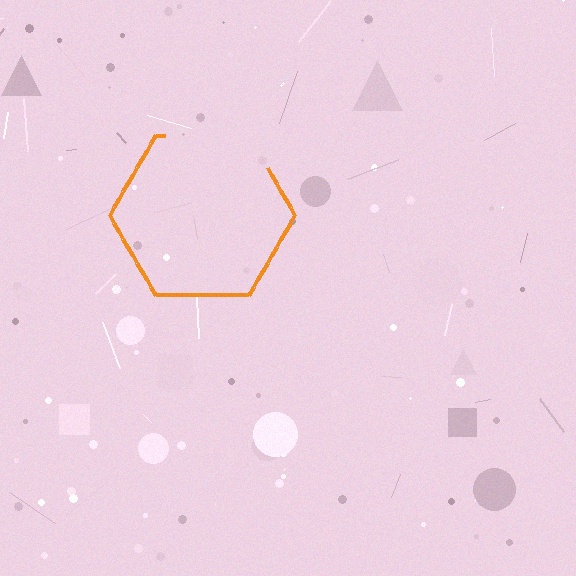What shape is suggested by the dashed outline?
The dashed outline suggests a hexagon.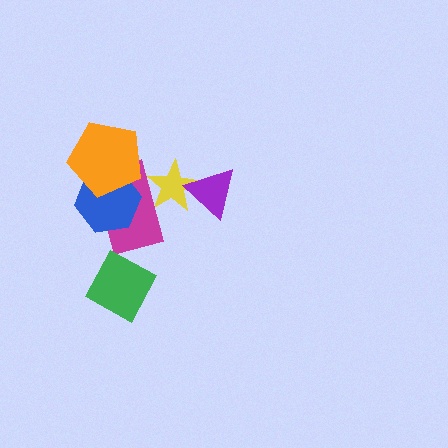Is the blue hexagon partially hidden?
Yes, it is partially covered by another shape.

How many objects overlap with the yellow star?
2 objects overlap with the yellow star.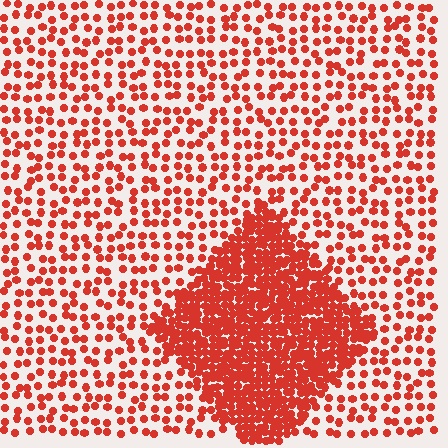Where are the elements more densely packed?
The elements are more densely packed inside the diamond boundary.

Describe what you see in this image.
The image contains small red elements arranged at two different densities. A diamond-shaped region is visible where the elements are more densely packed than the surrounding area.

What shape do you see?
I see a diamond.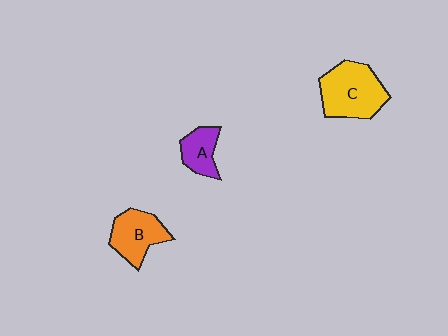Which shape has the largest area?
Shape C (yellow).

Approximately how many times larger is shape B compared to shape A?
Approximately 1.5 times.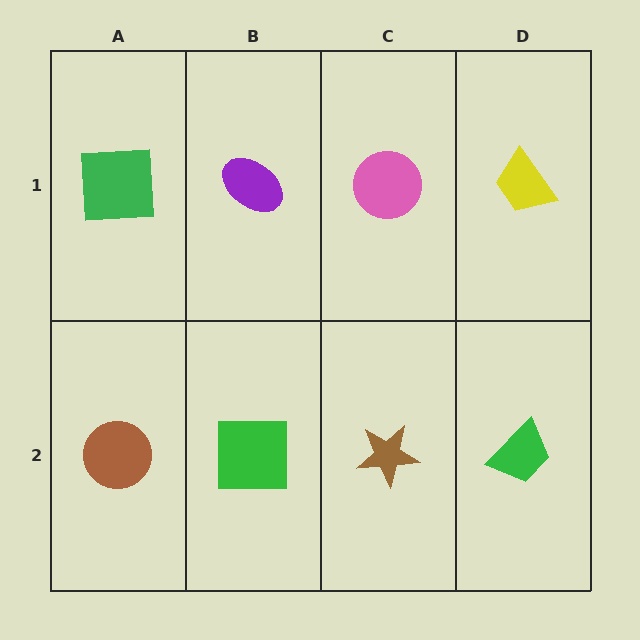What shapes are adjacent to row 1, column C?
A brown star (row 2, column C), a purple ellipse (row 1, column B), a yellow trapezoid (row 1, column D).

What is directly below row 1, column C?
A brown star.